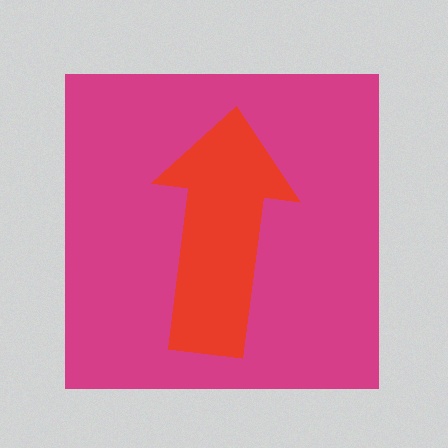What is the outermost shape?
The magenta square.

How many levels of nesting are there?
2.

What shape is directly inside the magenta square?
The red arrow.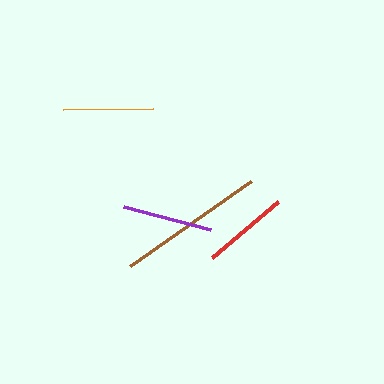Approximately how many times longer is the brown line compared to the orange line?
The brown line is approximately 1.6 times the length of the orange line.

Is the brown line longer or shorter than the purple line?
The brown line is longer than the purple line.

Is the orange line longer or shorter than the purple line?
The orange line is longer than the purple line.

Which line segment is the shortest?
The red line is the shortest at approximately 87 pixels.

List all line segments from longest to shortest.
From longest to shortest: brown, orange, purple, red.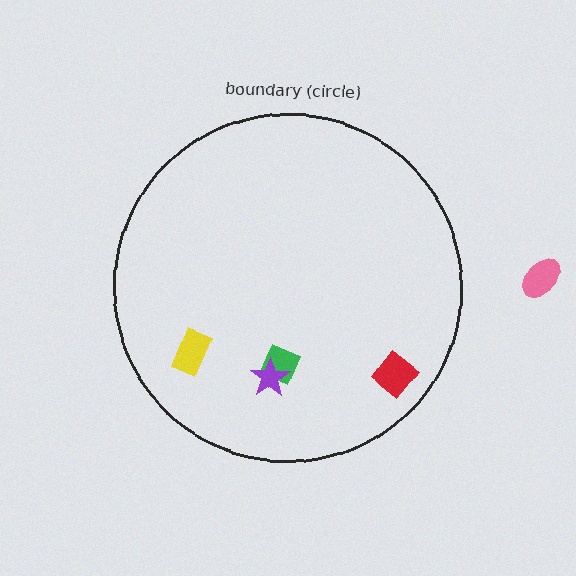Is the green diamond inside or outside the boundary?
Inside.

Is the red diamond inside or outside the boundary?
Inside.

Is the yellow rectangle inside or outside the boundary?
Inside.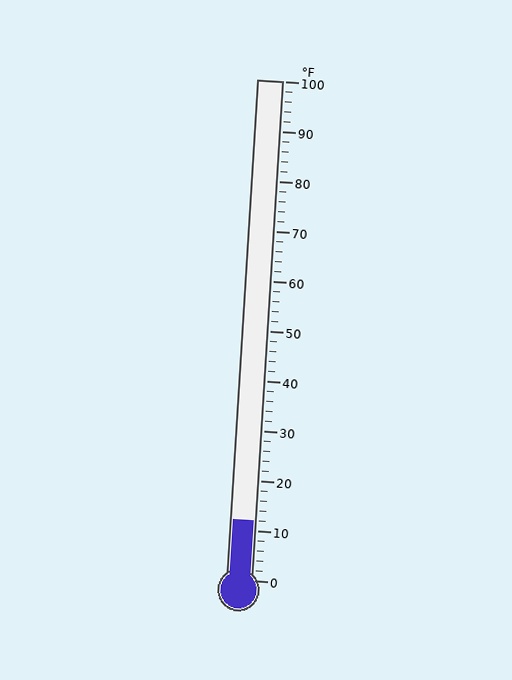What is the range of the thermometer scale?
The thermometer scale ranges from 0°F to 100°F.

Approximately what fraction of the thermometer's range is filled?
The thermometer is filled to approximately 10% of its range.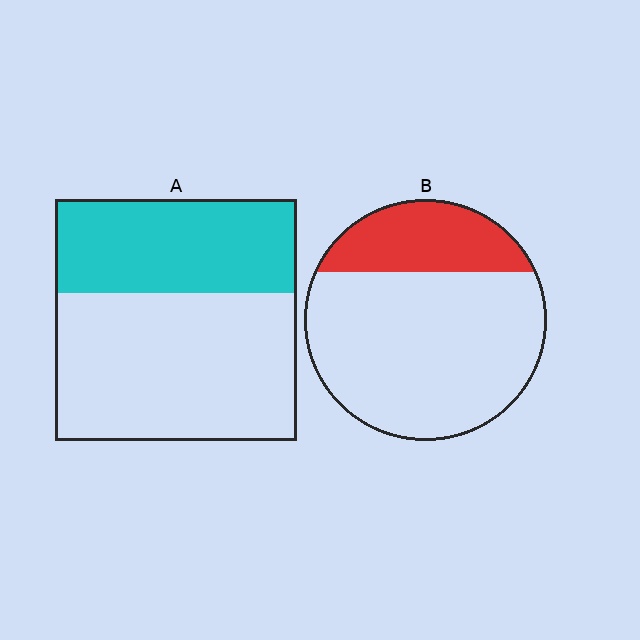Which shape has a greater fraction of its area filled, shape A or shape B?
Shape A.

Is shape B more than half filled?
No.